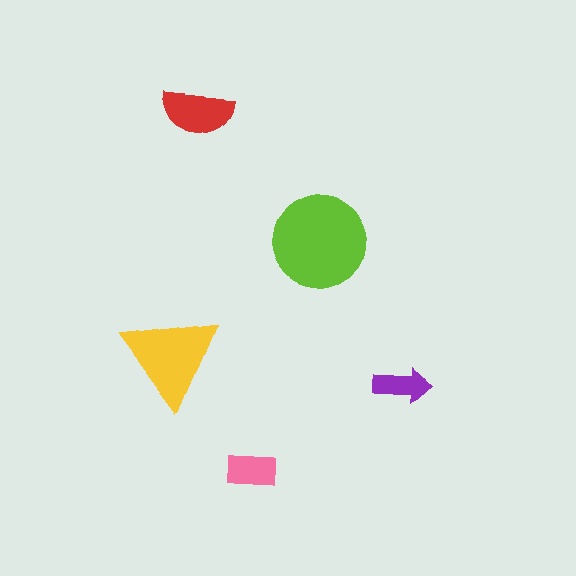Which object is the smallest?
The purple arrow.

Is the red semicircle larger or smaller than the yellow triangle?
Smaller.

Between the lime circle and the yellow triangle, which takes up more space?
The lime circle.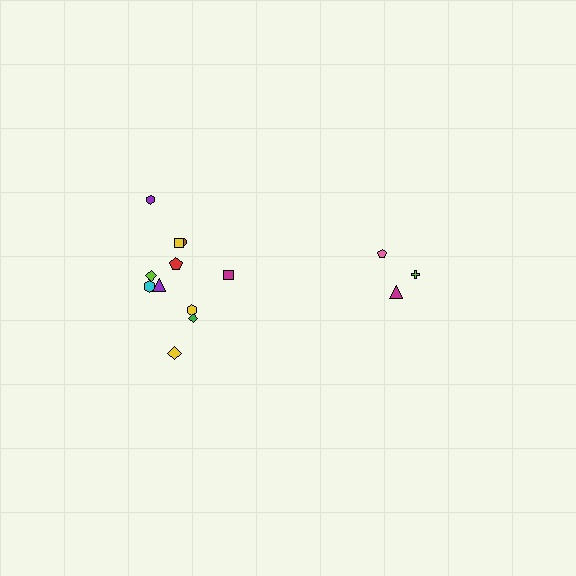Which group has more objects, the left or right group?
The left group.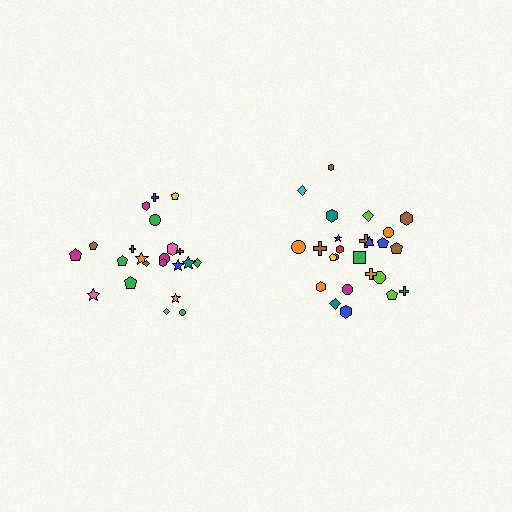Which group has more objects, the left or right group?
The right group.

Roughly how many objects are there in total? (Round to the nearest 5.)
Roughly 45 objects in total.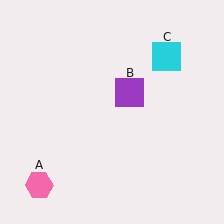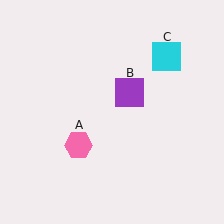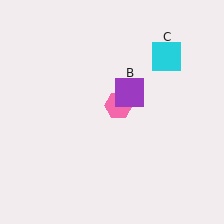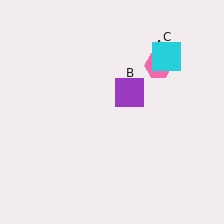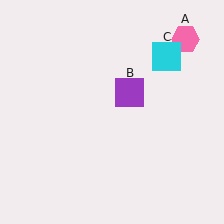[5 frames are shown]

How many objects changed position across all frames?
1 object changed position: pink hexagon (object A).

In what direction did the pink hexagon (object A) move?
The pink hexagon (object A) moved up and to the right.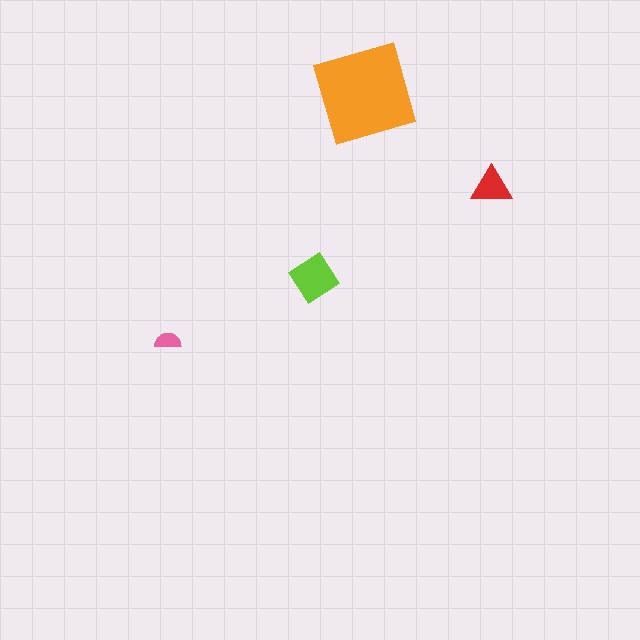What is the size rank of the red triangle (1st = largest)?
3rd.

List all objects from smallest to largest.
The pink semicircle, the red triangle, the lime diamond, the orange diamond.